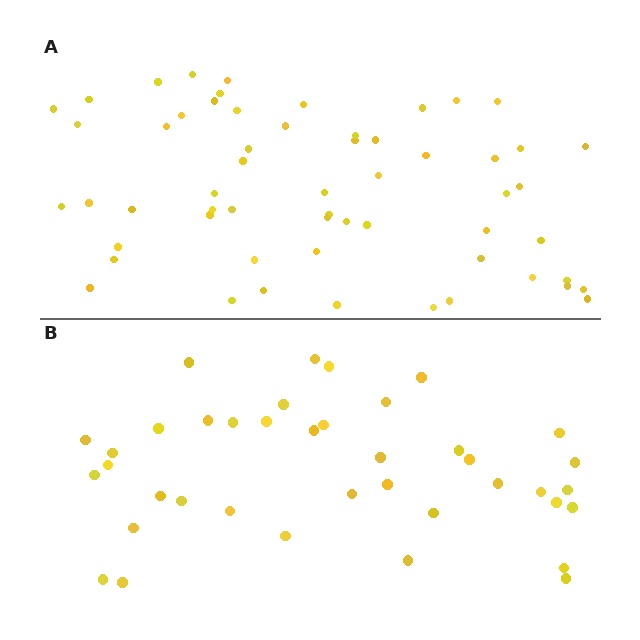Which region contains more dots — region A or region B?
Region A (the top region) has more dots.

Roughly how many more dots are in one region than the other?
Region A has approximately 20 more dots than region B.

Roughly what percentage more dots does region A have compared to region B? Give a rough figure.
About 50% more.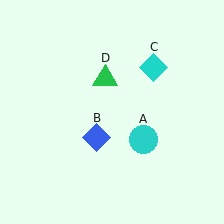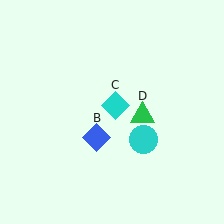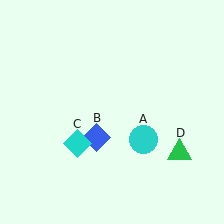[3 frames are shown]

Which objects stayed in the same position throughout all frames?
Cyan circle (object A) and blue diamond (object B) remained stationary.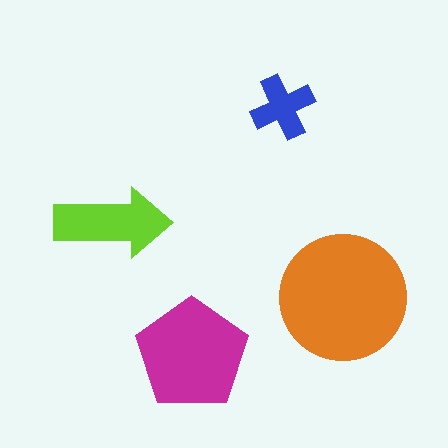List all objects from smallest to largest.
The blue cross, the lime arrow, the magenta pentagon, the orange circle.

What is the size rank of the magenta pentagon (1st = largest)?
2nd.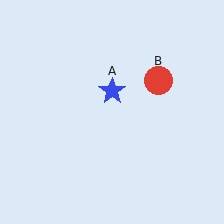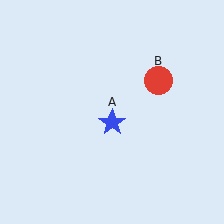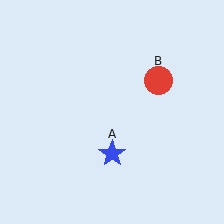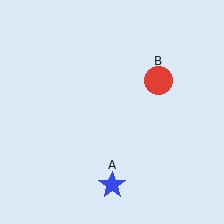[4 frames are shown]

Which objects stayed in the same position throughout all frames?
Red circle (object B) remained stationary.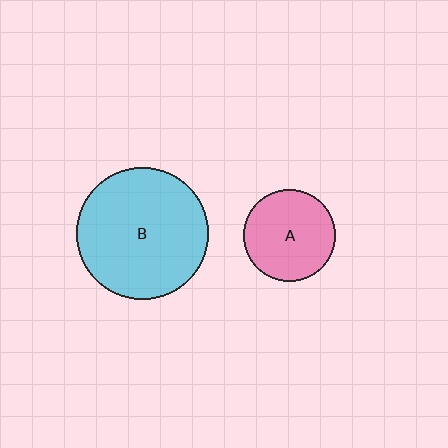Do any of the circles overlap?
No, none of the circles overlap.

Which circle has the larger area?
Circle B (cyan).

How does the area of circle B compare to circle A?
Approximately 2.1 times.